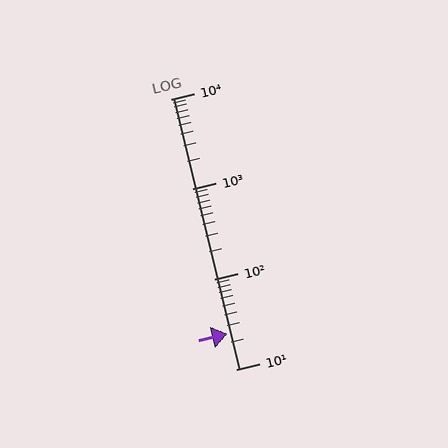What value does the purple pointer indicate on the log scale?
The pointer indicates approximately 25.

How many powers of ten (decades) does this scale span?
The scale spans 3 decades, from 10 to 10000.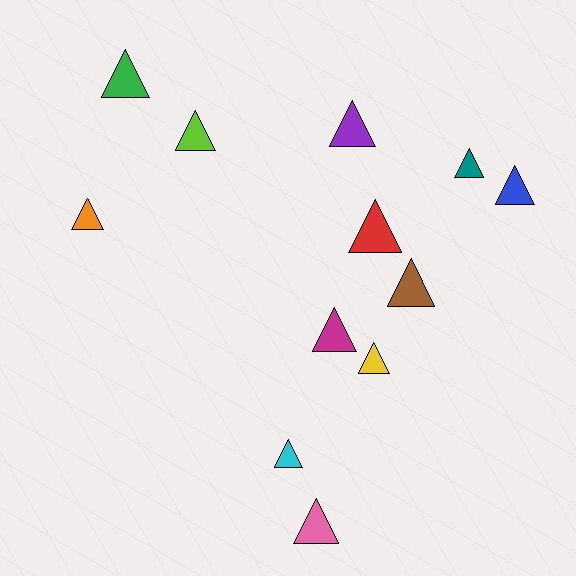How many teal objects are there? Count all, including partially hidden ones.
There is 1 teal object.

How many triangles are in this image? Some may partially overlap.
There are 12 triangles.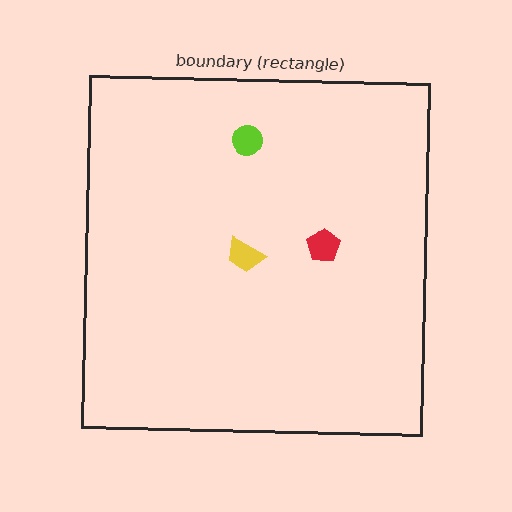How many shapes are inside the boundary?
3 inside, 0 outside.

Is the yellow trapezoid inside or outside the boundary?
Inside.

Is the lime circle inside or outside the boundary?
Inside.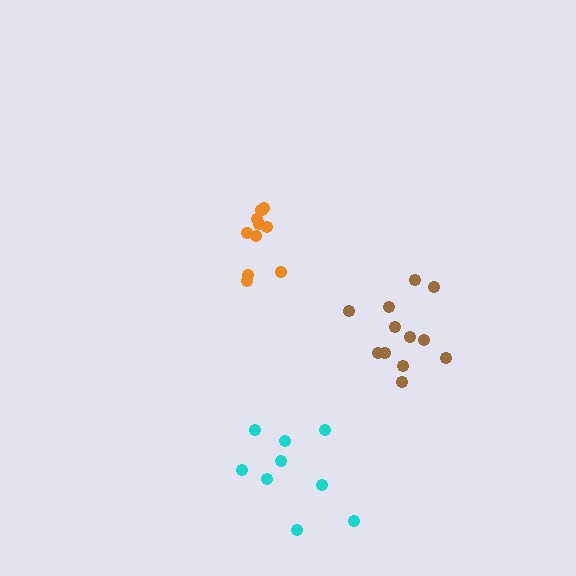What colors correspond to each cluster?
The clusters are colored: orange, brown, cyan.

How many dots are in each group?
Group 1: 10 dots, Group 2: 12 dots, Group 3: 9 dots (31 total).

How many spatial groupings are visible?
There are 3 spatial groupings.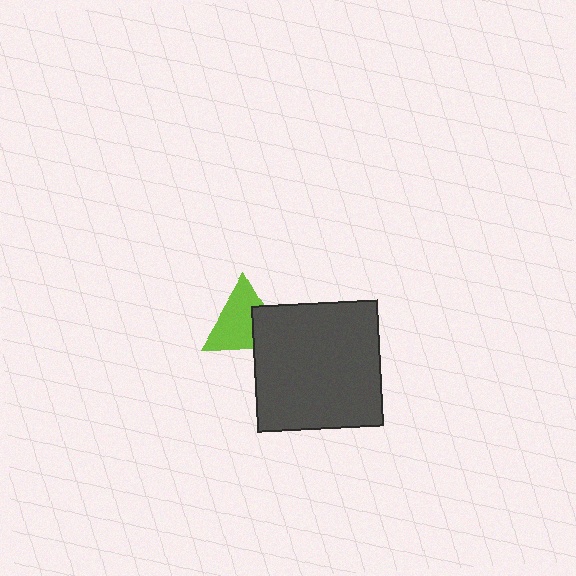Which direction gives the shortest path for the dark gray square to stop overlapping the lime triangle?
Moving toward the lower-right gives the shortest separation.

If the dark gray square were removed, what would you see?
You would see the complete lime triangle.